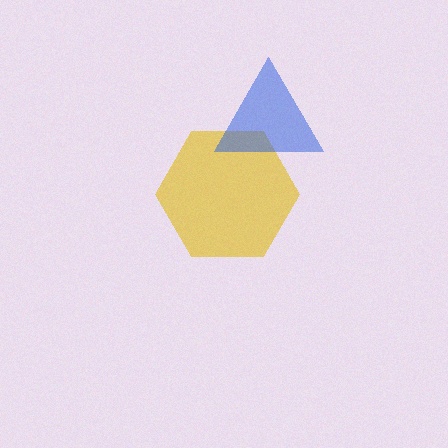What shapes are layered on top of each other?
The layered shapes are: a yellow hexagon, a blue triangle.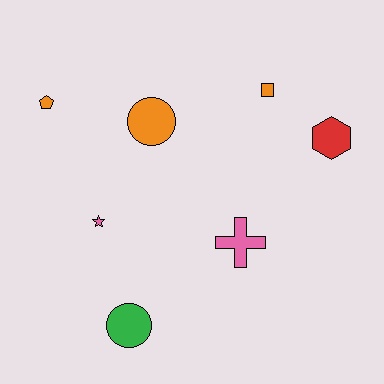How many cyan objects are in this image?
There are no cyan objects.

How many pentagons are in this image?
There is 1 pentagon.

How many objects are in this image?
There are 7 objects.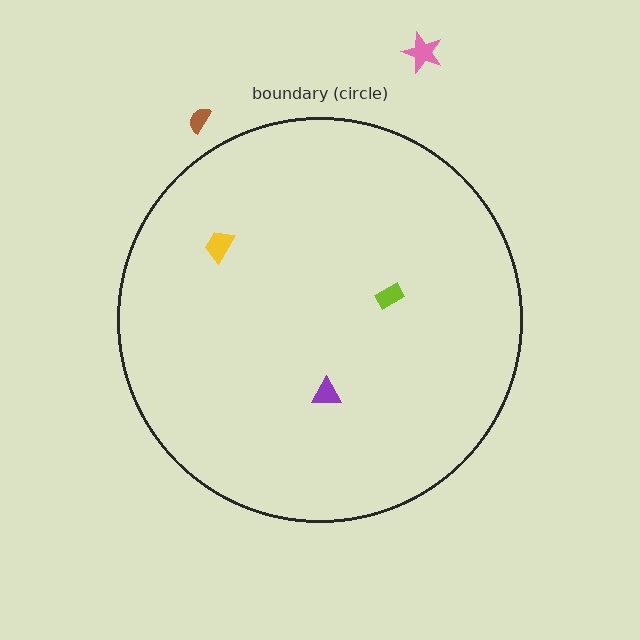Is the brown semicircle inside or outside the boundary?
Outside.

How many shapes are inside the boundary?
3 inside, 2 outside.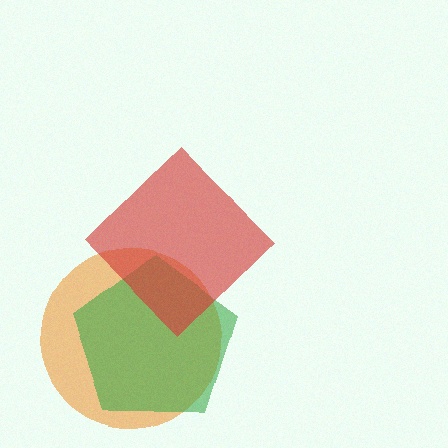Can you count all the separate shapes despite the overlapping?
Yes, there are 3 separate shapes.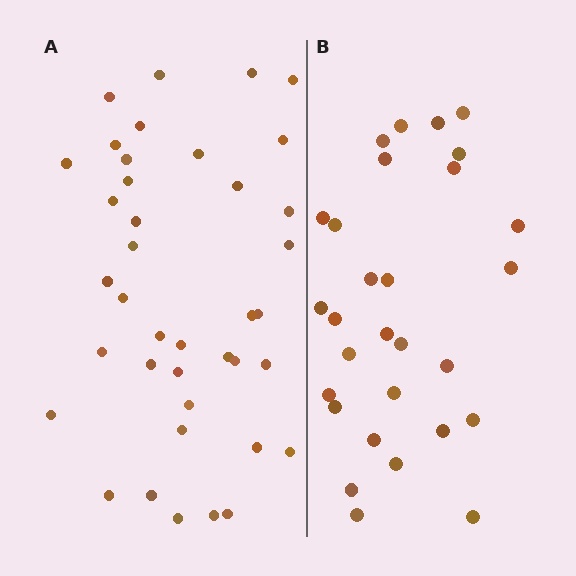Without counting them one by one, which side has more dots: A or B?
Region A (the left region) has more dots.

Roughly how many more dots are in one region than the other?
Region A has roughly 10 or so more dots than region B.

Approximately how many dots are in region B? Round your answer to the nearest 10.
About 30 dots. (The exact count is 29, which rounds to 30.)